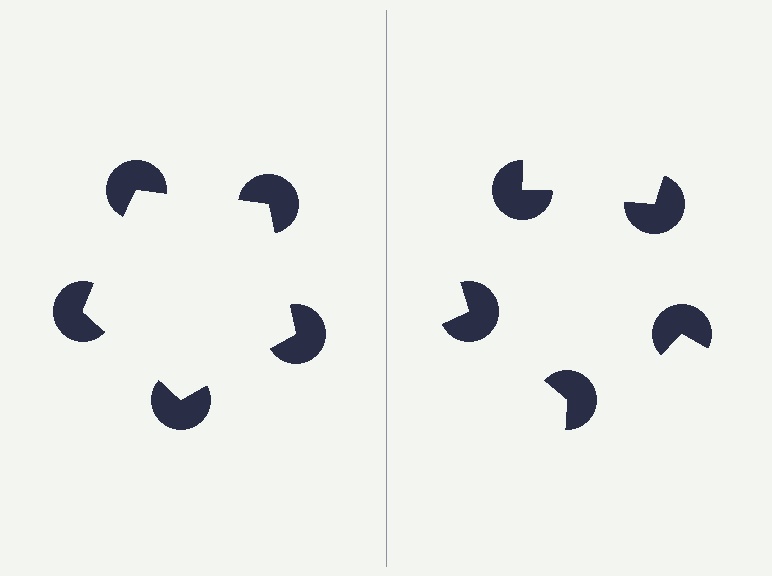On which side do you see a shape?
An illusory pentagon appears on the left side. On the right side the wedge cuts are rotated, so no coherent shape forms.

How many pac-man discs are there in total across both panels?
10 — 5 on each side.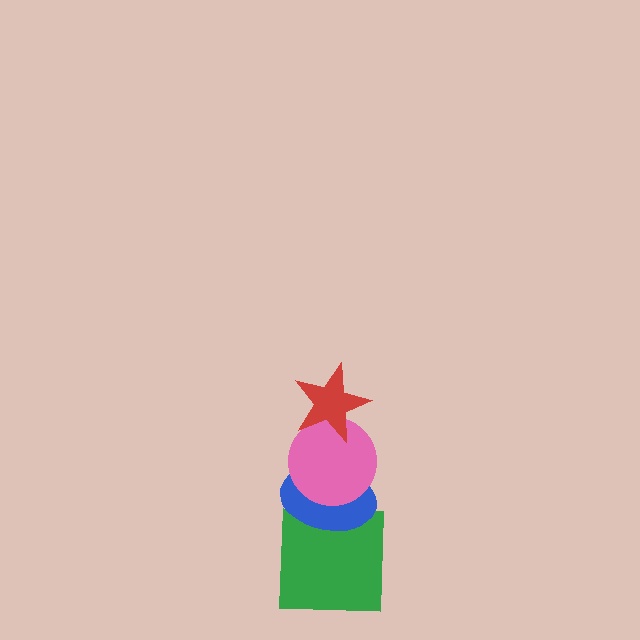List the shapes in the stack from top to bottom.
From top to bottom: the red star, the pink circle, the blue ellipse, the green square.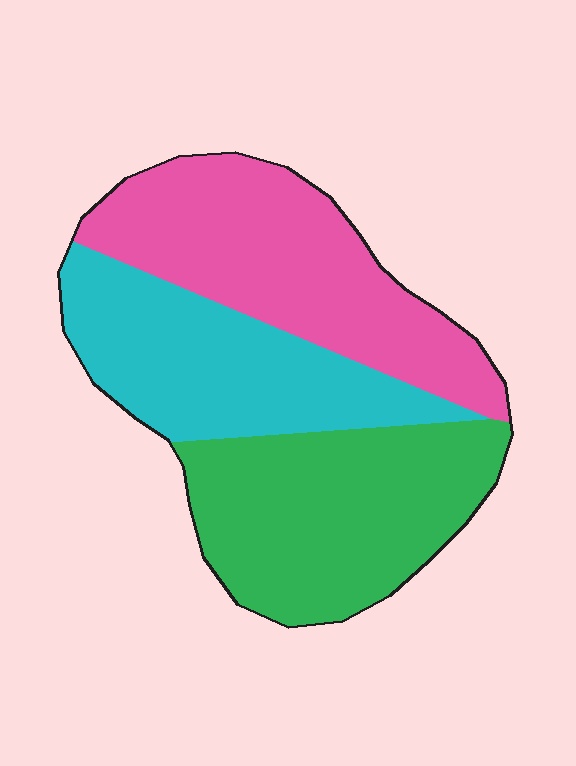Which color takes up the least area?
Cyan, at roughly 30%.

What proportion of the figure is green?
Green covers around 35% of the figure.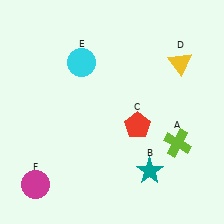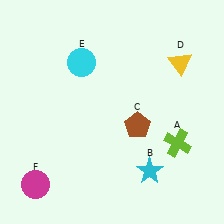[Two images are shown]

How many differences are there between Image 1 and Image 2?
There are 2 differences between the two images.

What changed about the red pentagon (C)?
In Image 1, C is red. In Image 2, it changed to brown.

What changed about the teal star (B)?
In Image 1, B is teal. In Image 2, it changed to cyan.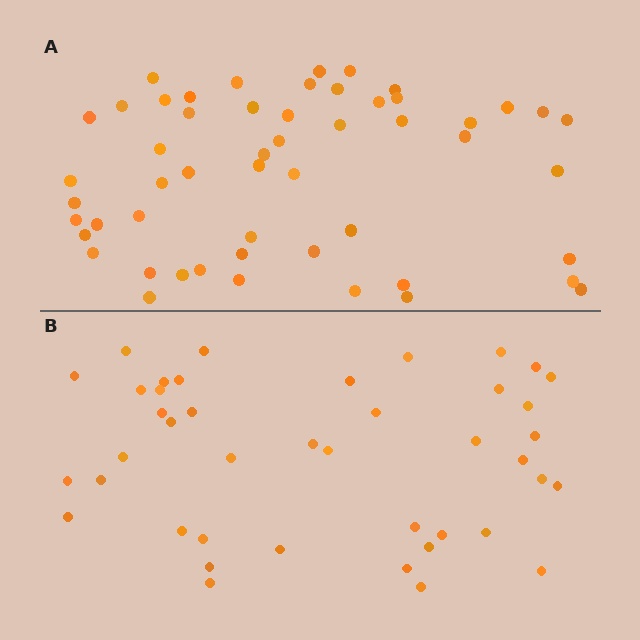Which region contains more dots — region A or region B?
Region A (the top region) has more dots.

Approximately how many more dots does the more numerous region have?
Region A has roughly 12 or so more dots than region B.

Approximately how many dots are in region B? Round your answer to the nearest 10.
About 40 dots. (The exact count is 42, which rounds to 40.)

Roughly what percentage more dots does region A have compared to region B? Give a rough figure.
About 25% more.